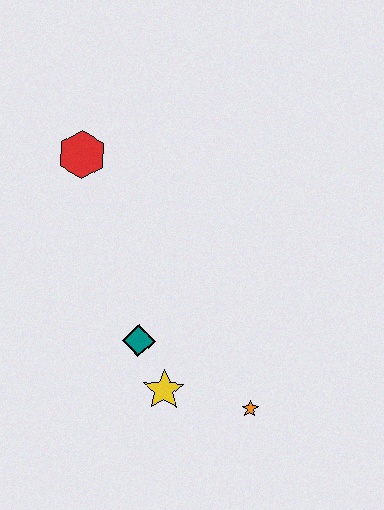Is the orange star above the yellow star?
No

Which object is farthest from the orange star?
The red hexagon is farthest from the orange star.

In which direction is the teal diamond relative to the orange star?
The teal diamond is to the left of the orange star.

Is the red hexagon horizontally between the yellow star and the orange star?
No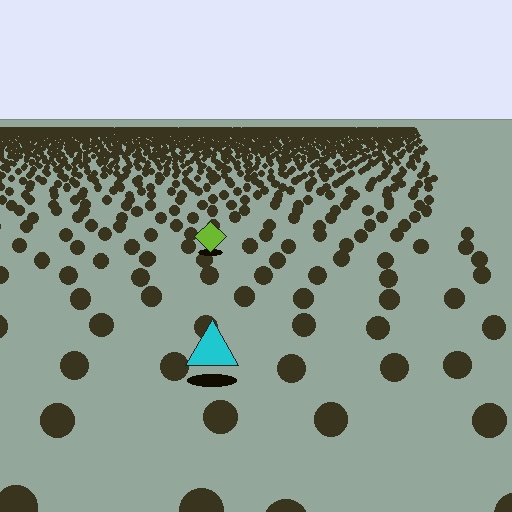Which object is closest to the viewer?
The cyan triangle is closest. The texture marks near it are larger and more spread out.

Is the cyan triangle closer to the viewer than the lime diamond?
Yes. The cyan triangle is closer — you can tell from the texture gradient: the ground texture is coarser near it.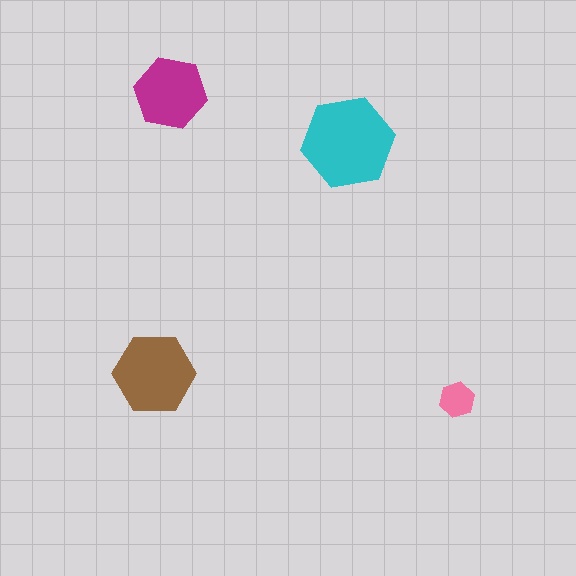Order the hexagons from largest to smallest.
the cyan one, the brown one, the magenta one, the pink one.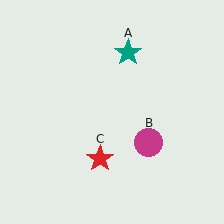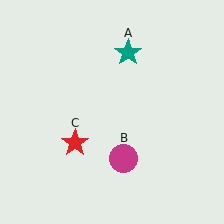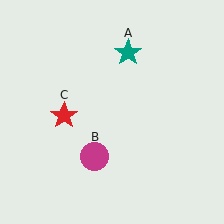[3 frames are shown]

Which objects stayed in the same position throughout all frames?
Teal star (object A) remained stationary.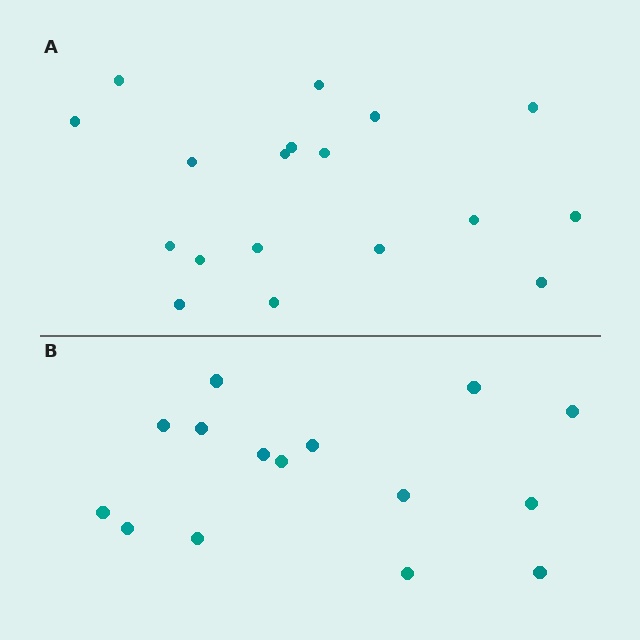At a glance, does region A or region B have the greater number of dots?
Region A (the top region) has more dots.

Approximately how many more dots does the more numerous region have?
Region A has just a few more — roughly 2 or 3 more dots than region B.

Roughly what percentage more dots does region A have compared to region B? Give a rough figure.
About 20% more.